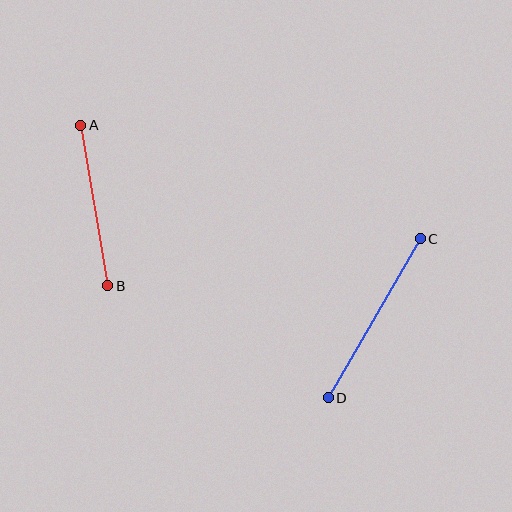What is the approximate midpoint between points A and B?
The midpoint is at approximately (94, 206) pixels.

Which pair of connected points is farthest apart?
Points C and D are farthest apart.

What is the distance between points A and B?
The distance is approximately 163 pixels.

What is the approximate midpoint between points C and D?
The midpoint is at approximately (374, 318) pixels.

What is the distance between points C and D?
The distance is approximately 184 pixels.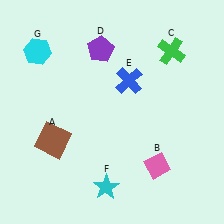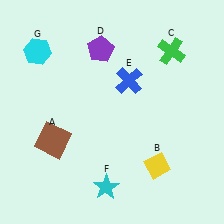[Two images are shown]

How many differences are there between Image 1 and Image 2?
There is 1 difference between the two images.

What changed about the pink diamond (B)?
In Image 1, B is pink. In Image 2, it changed to yellow.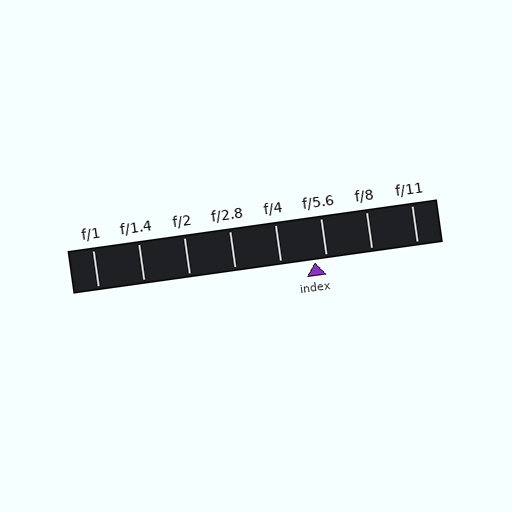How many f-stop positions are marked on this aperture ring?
There are 8 f-stop positions marked.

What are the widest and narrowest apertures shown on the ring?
The widest aperture shown is f/1 and the narrowest is f/11.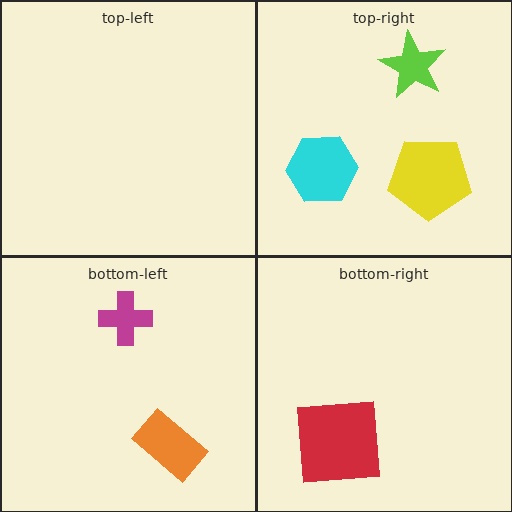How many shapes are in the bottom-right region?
1.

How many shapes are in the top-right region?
3.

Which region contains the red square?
The bottom-right region.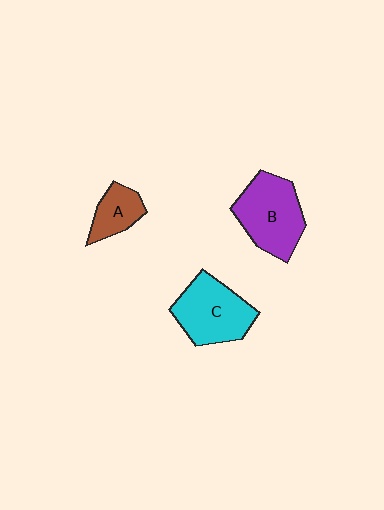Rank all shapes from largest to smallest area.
From largest to smallest: B (purple), C (cyan), A (brown).